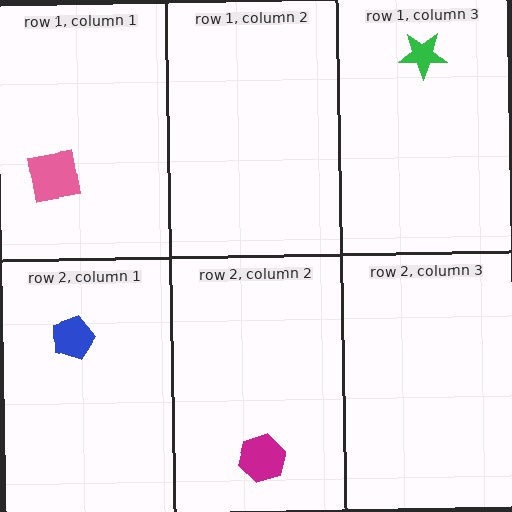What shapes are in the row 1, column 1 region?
The pink square.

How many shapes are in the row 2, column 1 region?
1.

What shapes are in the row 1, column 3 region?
The green star.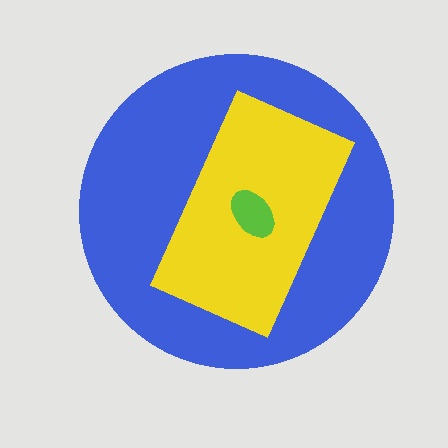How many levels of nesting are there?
3.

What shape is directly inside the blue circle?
The yellow rectangle.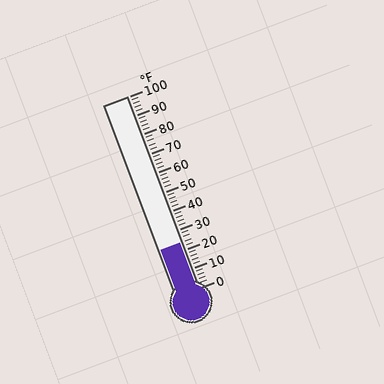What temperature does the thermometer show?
The thermometer shows approximately 24°F.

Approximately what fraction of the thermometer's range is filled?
The thermometer is filled to approximately 25% of its range.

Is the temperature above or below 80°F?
The temperature is below 80°F.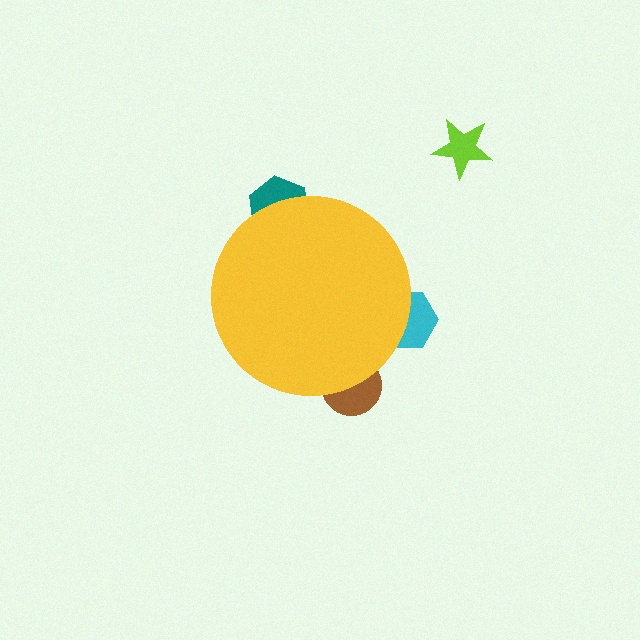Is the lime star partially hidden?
No, the lime star is fully visible.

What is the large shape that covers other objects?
A yellow circle.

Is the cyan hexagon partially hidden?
Yes, the cyan hexagon is partially hidden behind the yellow circle.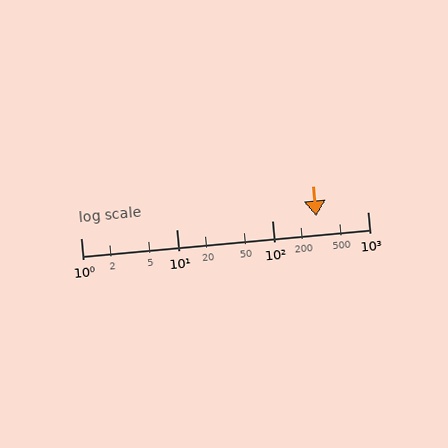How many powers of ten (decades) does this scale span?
The scale spans 3 decades, from 1 to 1000.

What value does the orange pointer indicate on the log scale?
The pointer indicates approximately 290.